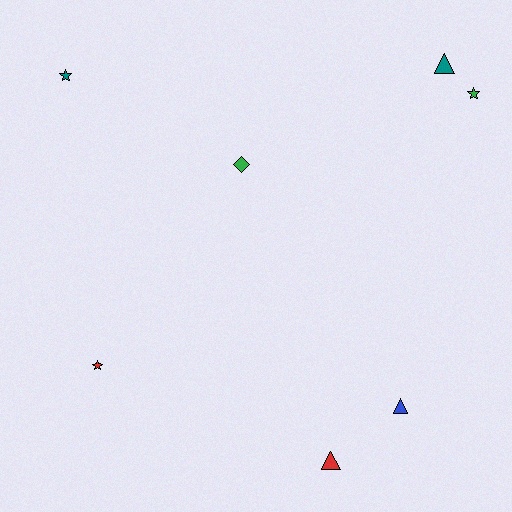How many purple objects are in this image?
There are no purple objects.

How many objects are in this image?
There are 7 objects.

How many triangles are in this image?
There are 3 triangles.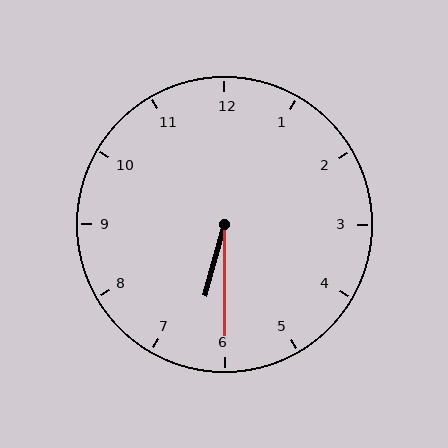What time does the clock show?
6:30.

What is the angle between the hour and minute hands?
Approximately 15 degrees.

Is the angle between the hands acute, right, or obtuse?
It is acute.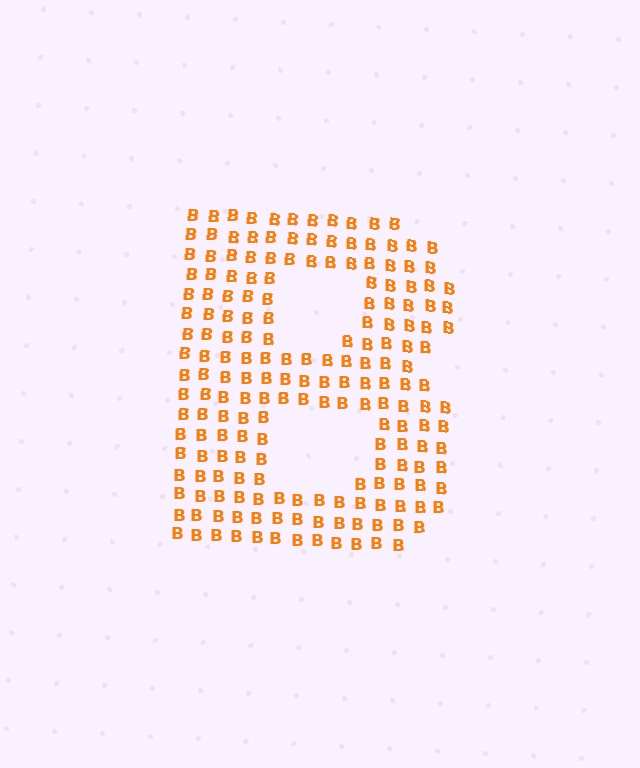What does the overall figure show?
The overall figure shows the letter B.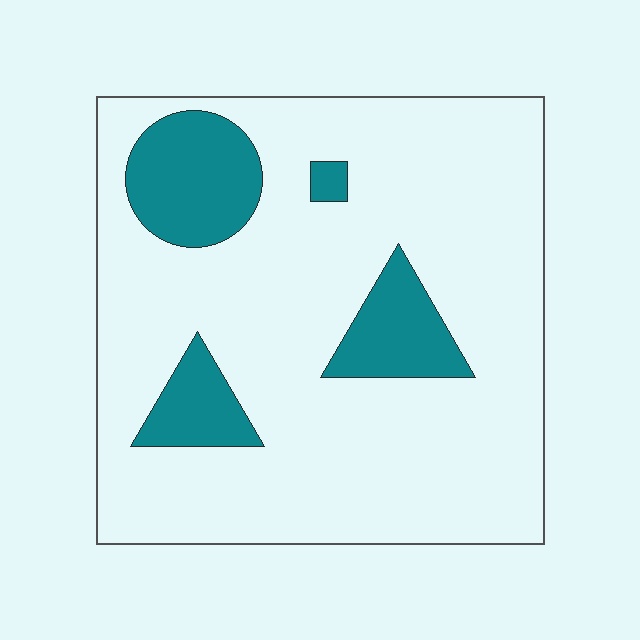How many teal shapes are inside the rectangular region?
4.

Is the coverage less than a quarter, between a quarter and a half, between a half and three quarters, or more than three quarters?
Less than a quarter.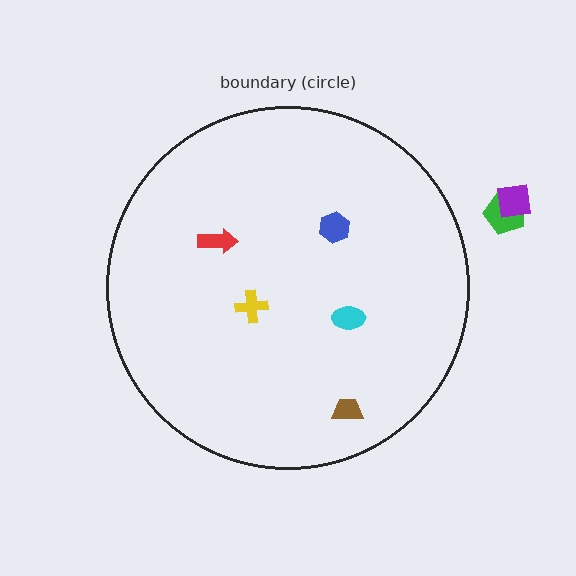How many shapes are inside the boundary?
5 inside, 2 outside.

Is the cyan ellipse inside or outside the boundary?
Inside.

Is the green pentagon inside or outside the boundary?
Outside.